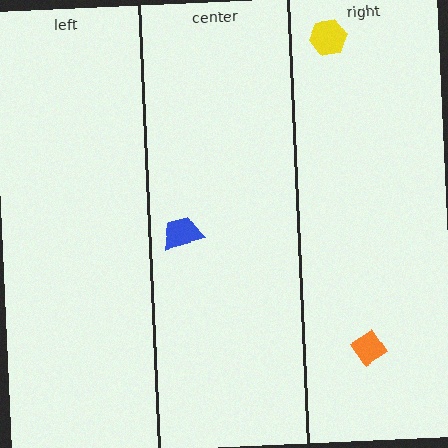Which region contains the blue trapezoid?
The center region.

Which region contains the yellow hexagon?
The right region.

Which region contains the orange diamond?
The right region.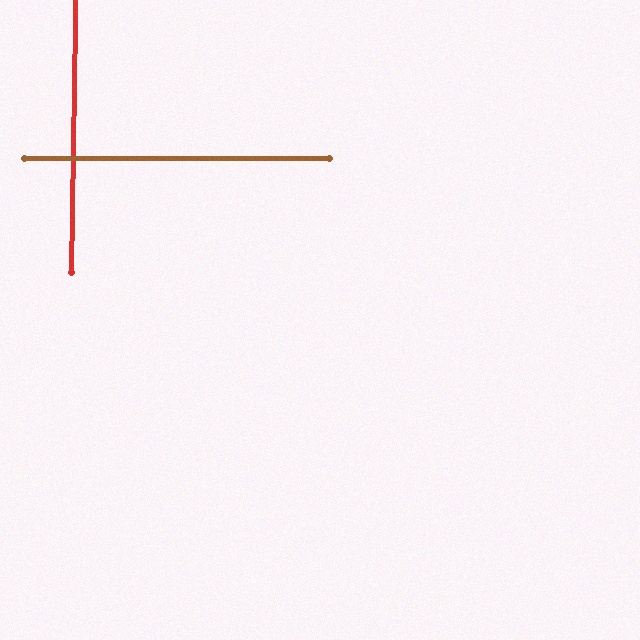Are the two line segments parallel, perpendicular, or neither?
Perpendicular — they meet at approximately 89°.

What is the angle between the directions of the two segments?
Approximately 89 degrees.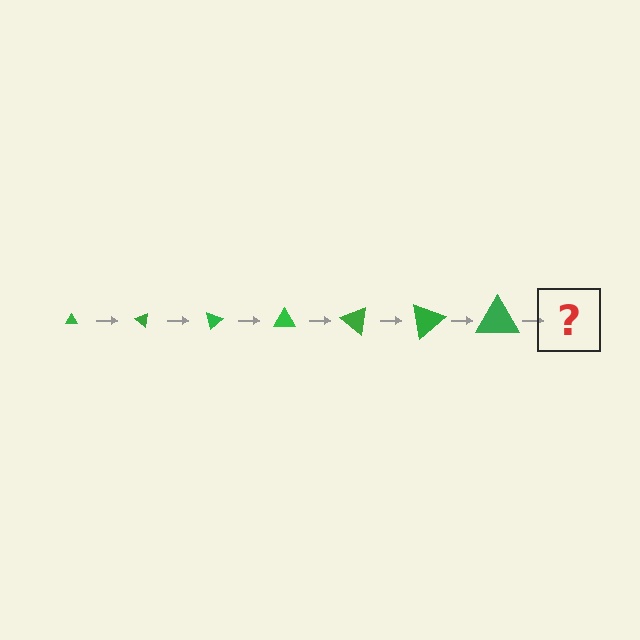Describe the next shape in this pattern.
It should be a triangle, larger than the previous one and rotated 280 degrees from the start.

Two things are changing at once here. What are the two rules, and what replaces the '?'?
The two rules are that the triangle grows larger each step and it rotates 40 degrees each step. The '?' should be a triangle, larger than the previous one and rotated 280 degrees from the start.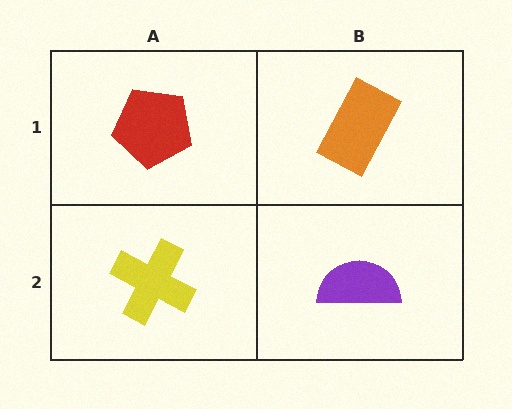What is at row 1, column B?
An orange rectangle.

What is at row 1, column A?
A red pentagon.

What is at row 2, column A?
A yellow cross.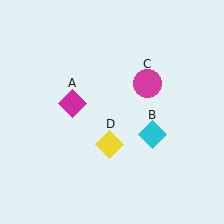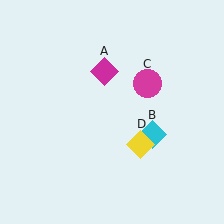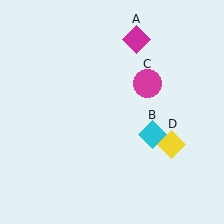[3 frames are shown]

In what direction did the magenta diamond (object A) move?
The magenta diamond (object A) moved up and to the right.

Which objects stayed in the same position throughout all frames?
Cyan diamond (object B) and magenta circle (object C) remained stationary.